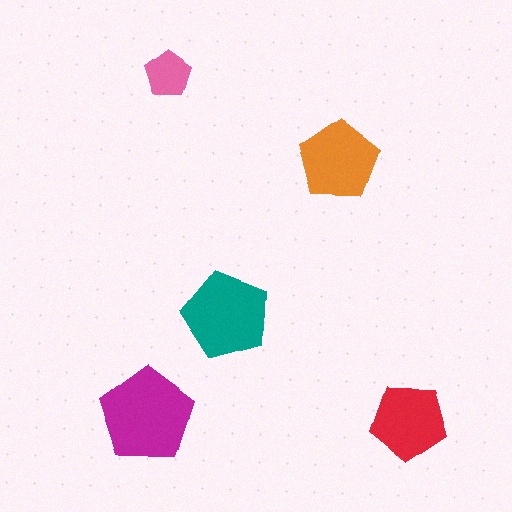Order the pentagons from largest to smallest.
the magenta one, the teal one, the orange one, the red one, the pink one.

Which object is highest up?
The pink pentagon is topmost.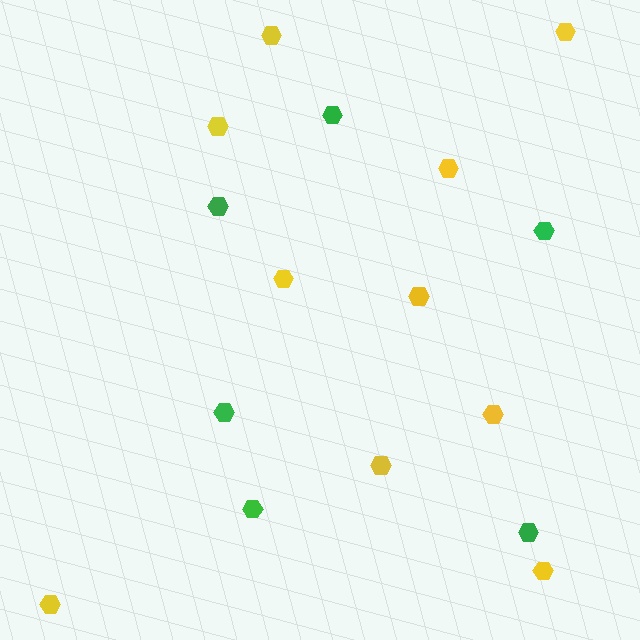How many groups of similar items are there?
There are 2 groups: one group of green hexagons (6) and one group of yellow hexagons (10).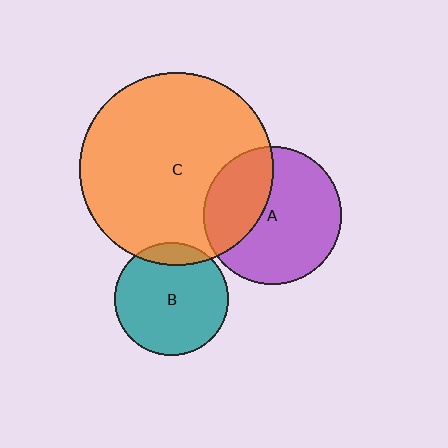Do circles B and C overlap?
Yes.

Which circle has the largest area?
Circle C (orange).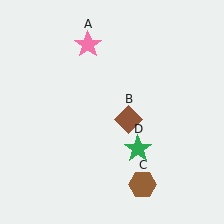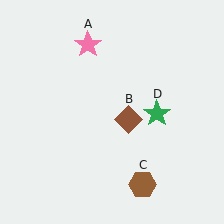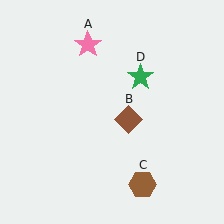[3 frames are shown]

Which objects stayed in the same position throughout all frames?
Pink star (object A) and brown diamond (object B) and brown hexagon (object C) remained stationary.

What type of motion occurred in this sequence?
The green star (object D) rotated counterclockwise around the center of the scene.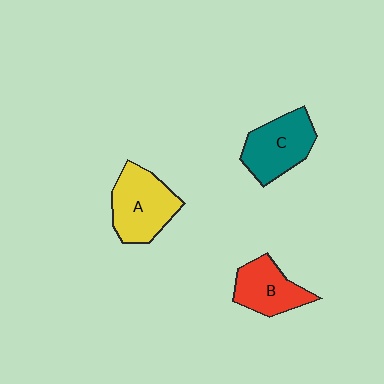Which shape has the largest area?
Shape A (yellow).